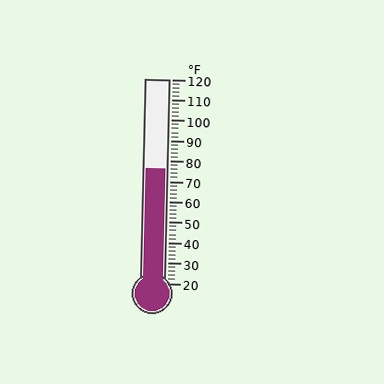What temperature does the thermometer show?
The thermometer shows approximately 76°F.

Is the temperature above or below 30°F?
The temperature is above 30°F.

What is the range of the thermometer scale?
The thermometer scale ranges from 20°F to 120°F.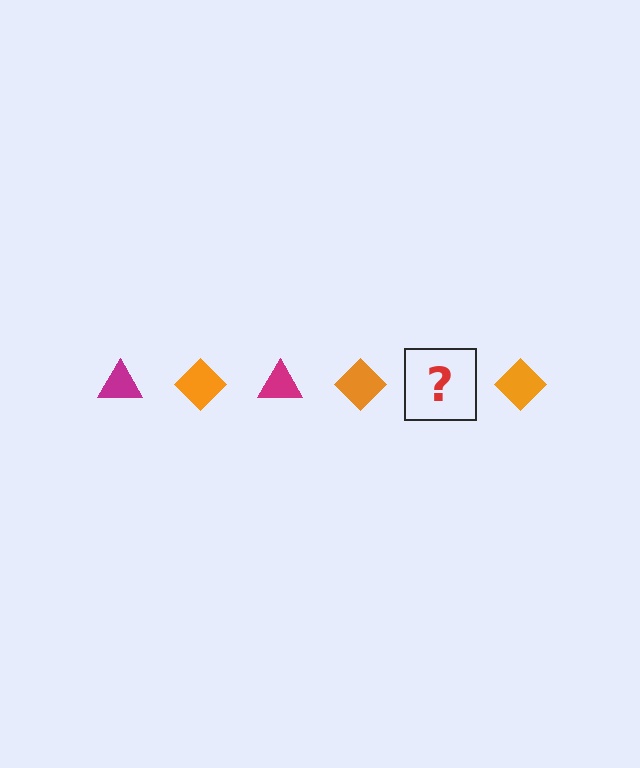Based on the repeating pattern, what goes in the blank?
The blank should be a magenta triangle.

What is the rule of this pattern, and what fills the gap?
The rule is that the pattern alternates between magenta triangle and orange diamond. The gap should be filled with a magenta triangle.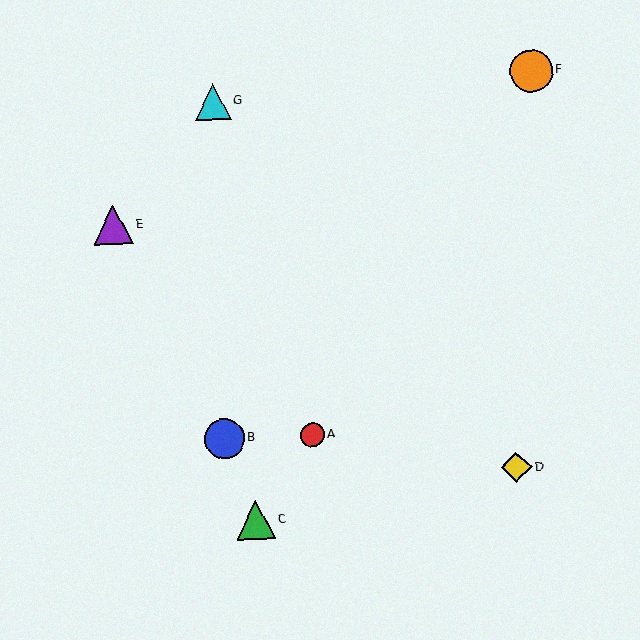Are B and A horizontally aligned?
Yes, both are at y≈439.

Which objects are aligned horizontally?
Objects A, B are aligned horizontally.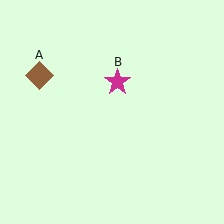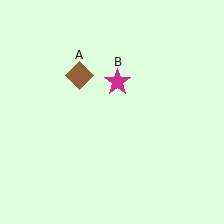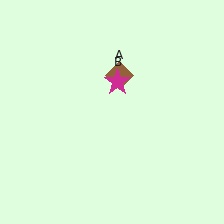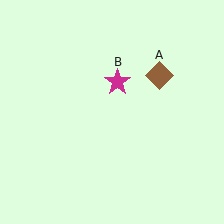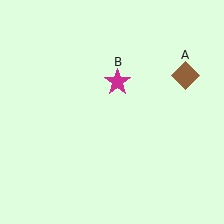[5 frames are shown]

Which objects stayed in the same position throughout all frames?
Magenta star (object B) remained stationary.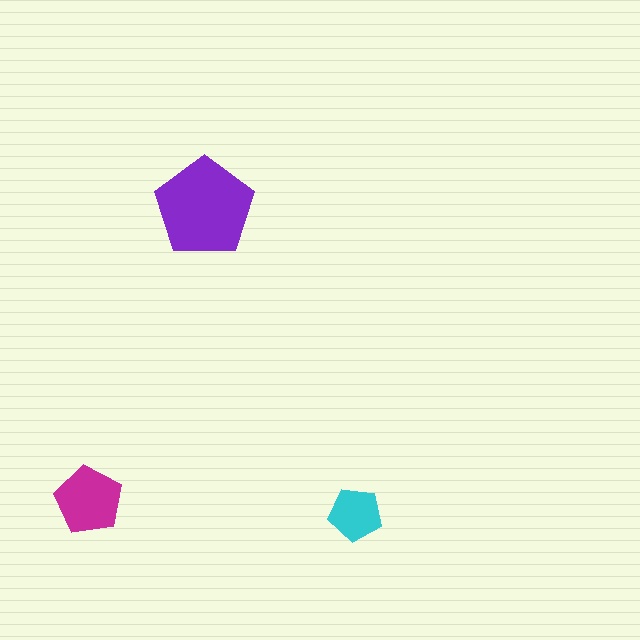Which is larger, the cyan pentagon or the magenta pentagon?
The magenta one.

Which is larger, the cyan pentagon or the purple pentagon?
The purple one.